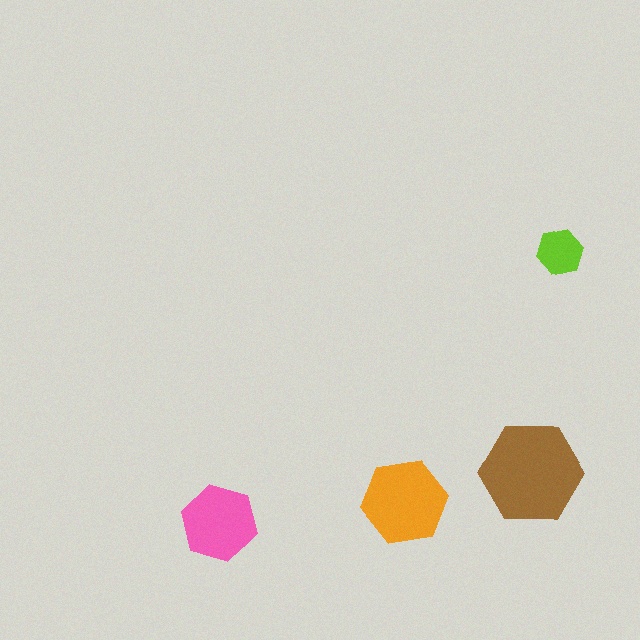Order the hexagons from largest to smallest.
the brown one, the orange one, the pink one, the lime one.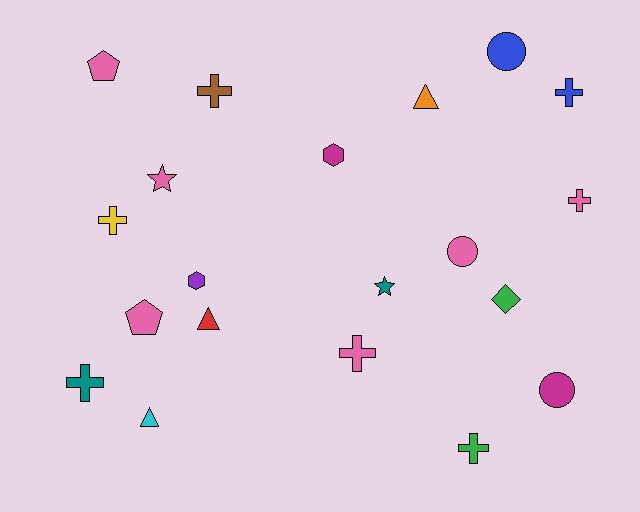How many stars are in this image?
There are 2 stars.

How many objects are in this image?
There are 20 objects.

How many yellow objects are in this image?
There is 1 yellow object.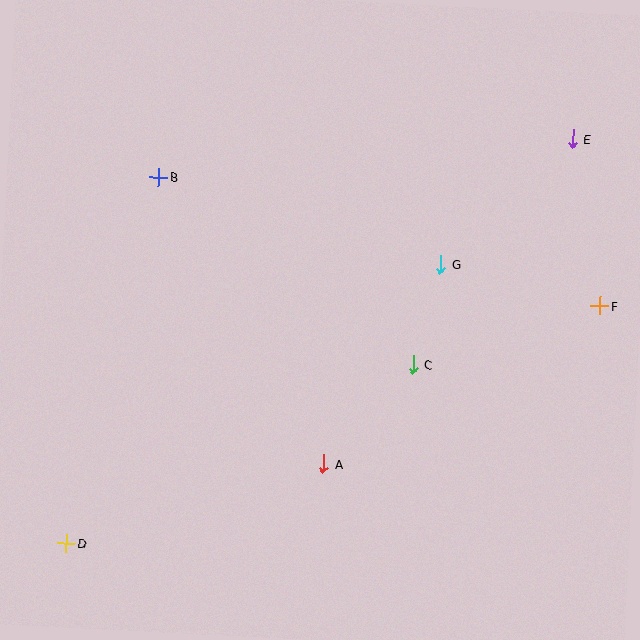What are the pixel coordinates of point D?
Point D is at (66, 543).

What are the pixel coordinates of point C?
Point C is at (413, 364).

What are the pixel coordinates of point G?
Point G is at (441, 264).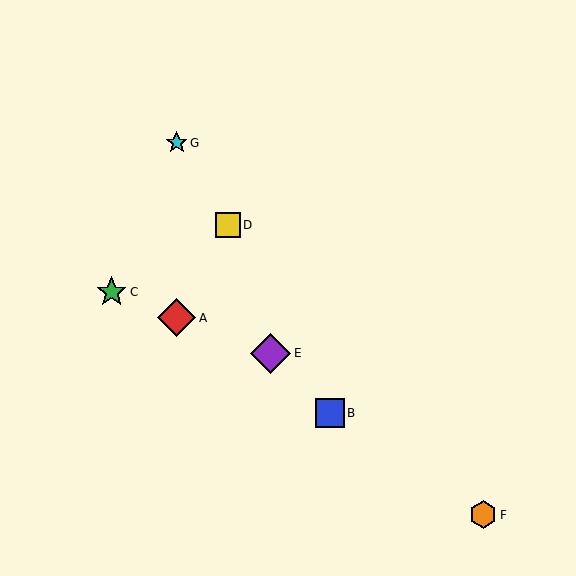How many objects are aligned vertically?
2 objects (A, G) are aligned vertically.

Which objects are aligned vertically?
Objects A, G are aligned vertically.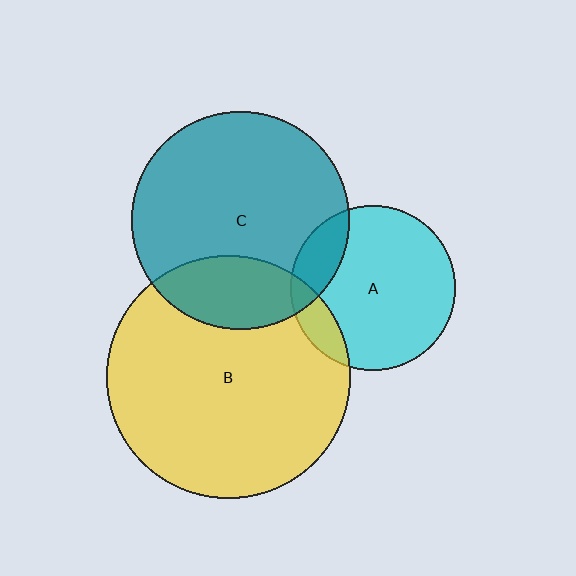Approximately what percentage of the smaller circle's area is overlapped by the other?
Approximately 10%.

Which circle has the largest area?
Circle B (yellow).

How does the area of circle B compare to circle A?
Approximately 2.2 times.